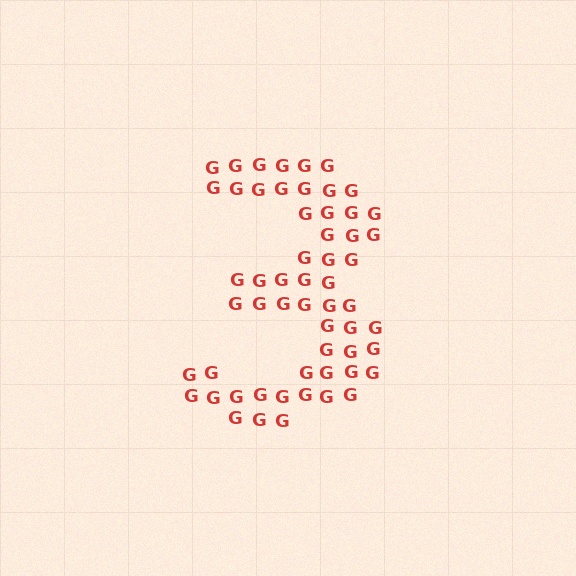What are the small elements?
The small elements are letter G's.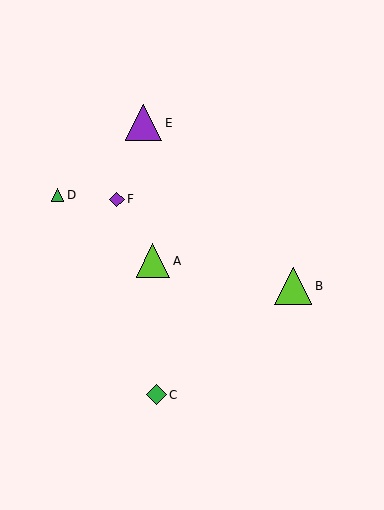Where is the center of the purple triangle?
The center of the purple triangle is at (144, 123).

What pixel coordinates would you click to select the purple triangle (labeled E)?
Click at (144, 123) to select the purple triangle E.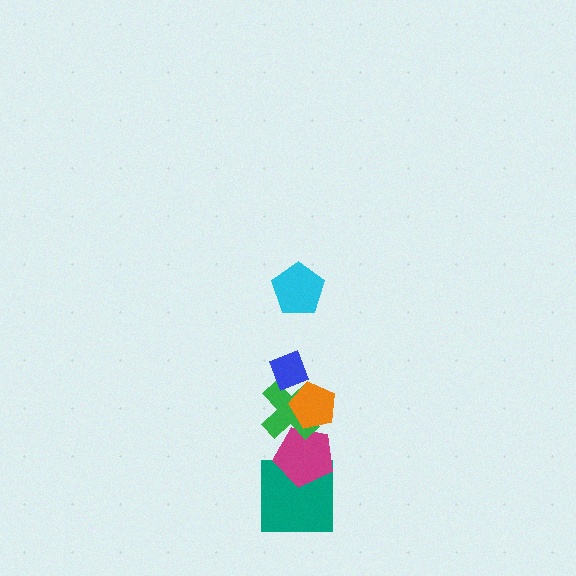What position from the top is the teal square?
The teal square is 6th from the top.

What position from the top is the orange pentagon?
The orange pentagon is 3rd from the top.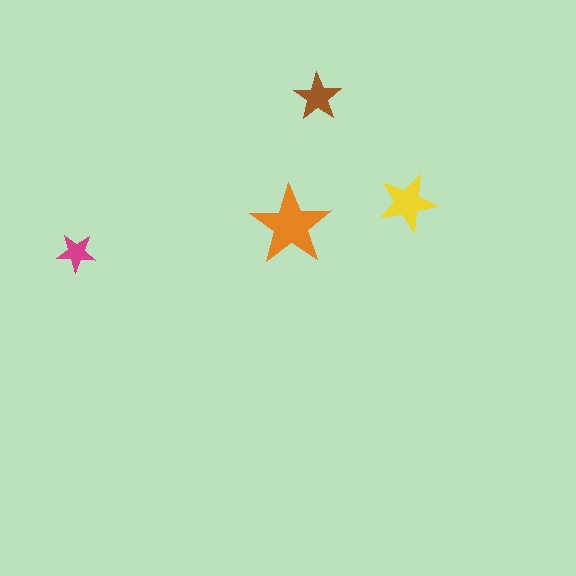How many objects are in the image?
There are 4 objects in the image.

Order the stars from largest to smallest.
the orange one, the yellow one, the brown one, the magenta one.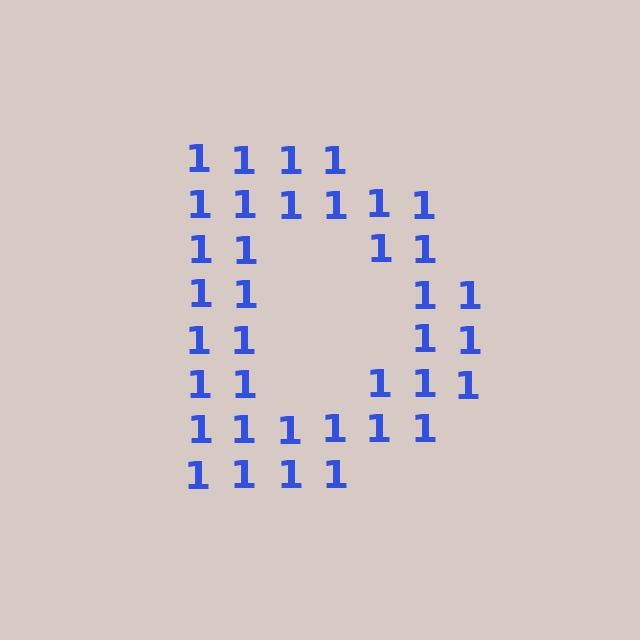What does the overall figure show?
The overall figure shows the letter D.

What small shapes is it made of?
It is made of small digit 1's.